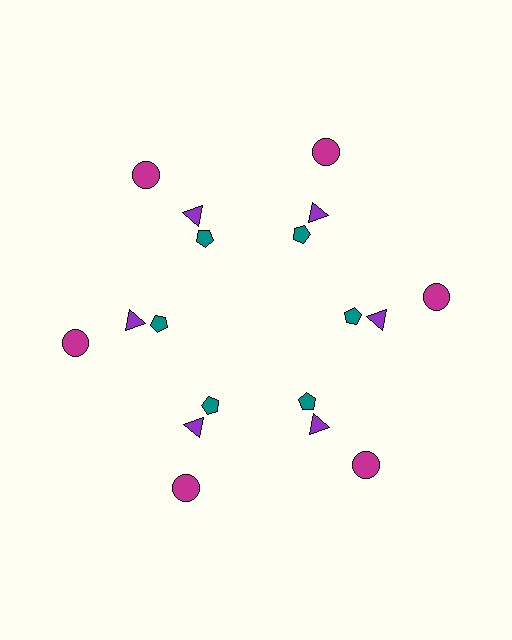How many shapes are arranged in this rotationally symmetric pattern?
There are 18 shapes, arranged in 6 groups of 3.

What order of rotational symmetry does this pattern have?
This pattern has 6-fold rotational symmetry.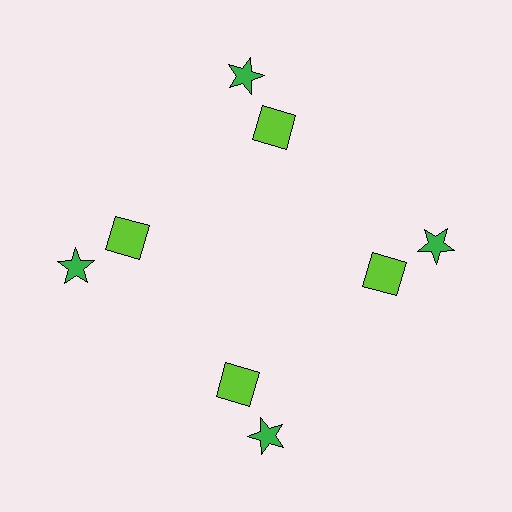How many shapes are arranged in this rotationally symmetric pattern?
There are 8 shapes, arranged in 4 groups of 2.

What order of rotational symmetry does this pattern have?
This pattern has 4-fold rotational symmetry.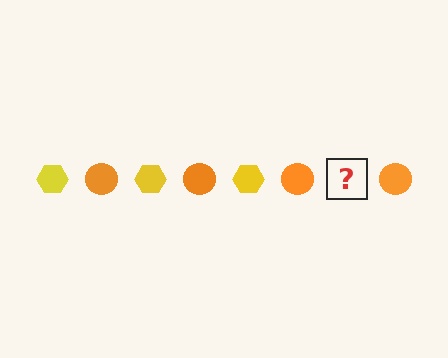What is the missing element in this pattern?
The missing element is a yellow hexagon.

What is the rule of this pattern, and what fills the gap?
The rule is that the pattern alternates between yellow hexagon and orange circle. The gap should be filled with a yellow hexagon.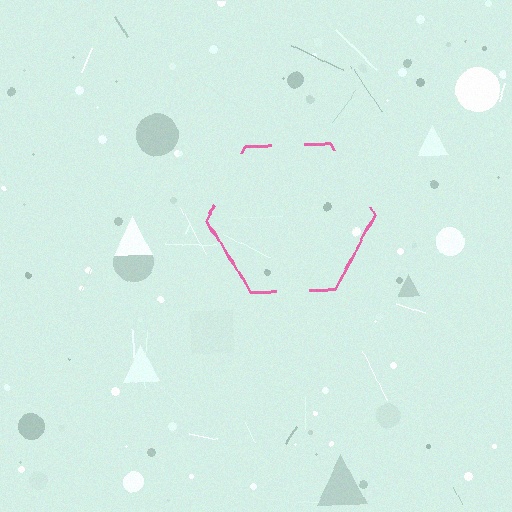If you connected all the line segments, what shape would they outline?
They would outline a hexagon.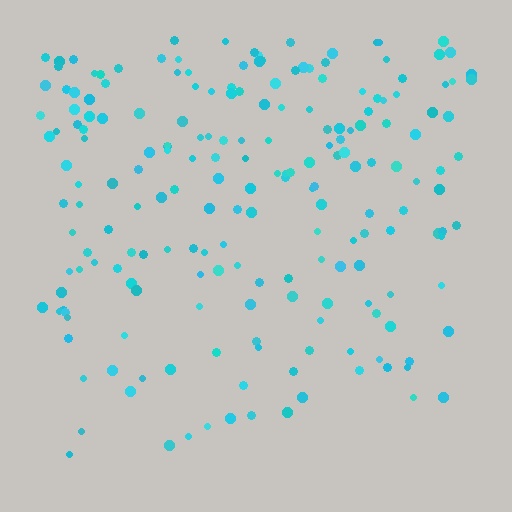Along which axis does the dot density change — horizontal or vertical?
Vertical.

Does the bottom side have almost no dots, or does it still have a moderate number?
Still a moderate number, just noticeably fewer than the top.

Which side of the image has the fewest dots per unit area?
The bottom.